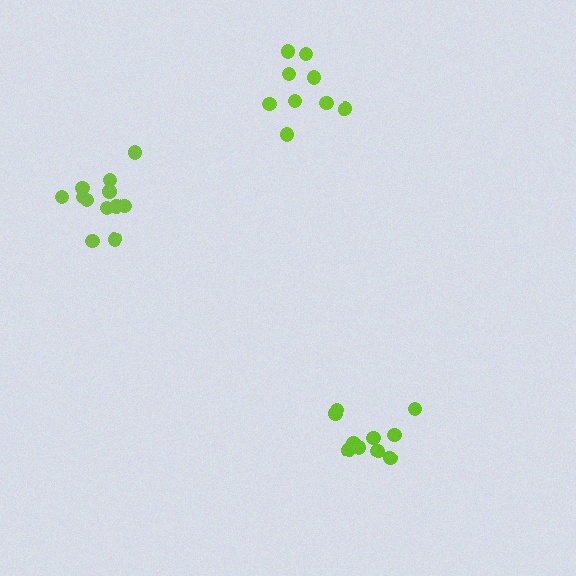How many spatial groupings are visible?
There are 3 spatial groupings.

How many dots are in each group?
Group 1: 12 dots, Group 2: 10 dots, Group 3: 9 dots (31 total).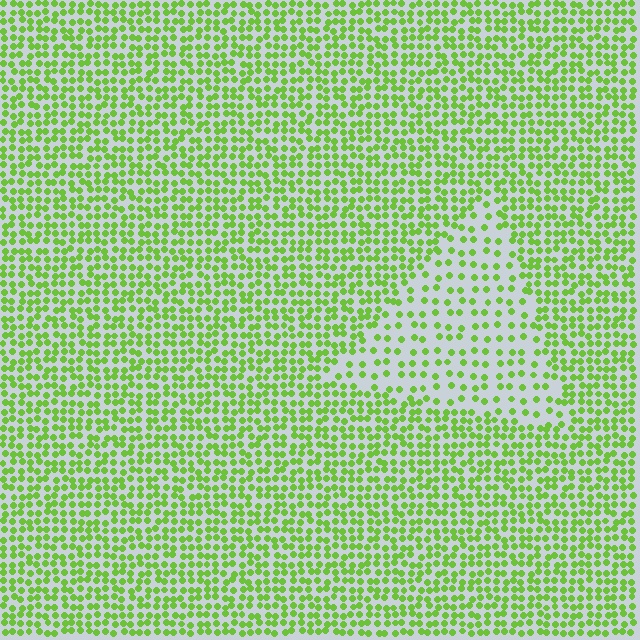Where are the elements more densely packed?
The elements are more densely packed outside the triangle boundary.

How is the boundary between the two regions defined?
The boundary is defined by a change in element density (approximately 2.1x ratio). All elements are the same color, size, and shape.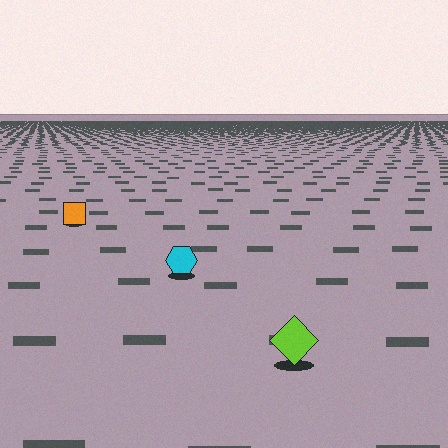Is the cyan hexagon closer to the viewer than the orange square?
Yes. The cyan hexagon is closer — you can tell from the texture gradient: the ground texture is coarser near it.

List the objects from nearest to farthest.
From nearest to farthest: the lime diamond, the cyan hexagon, the orange square.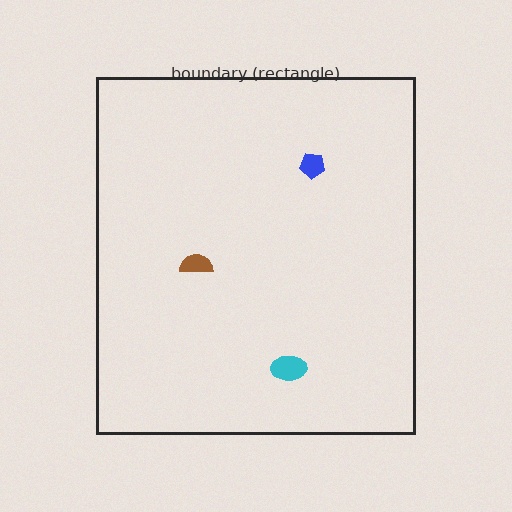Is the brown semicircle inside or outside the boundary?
Inside.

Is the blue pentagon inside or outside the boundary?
Inside.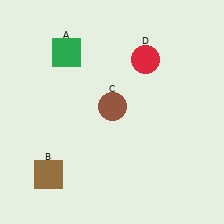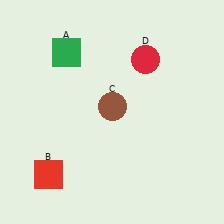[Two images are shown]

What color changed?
The square (B) changed from brown in Image 1 to red in Image 2.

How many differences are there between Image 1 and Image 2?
There is 1 difference between the two images.